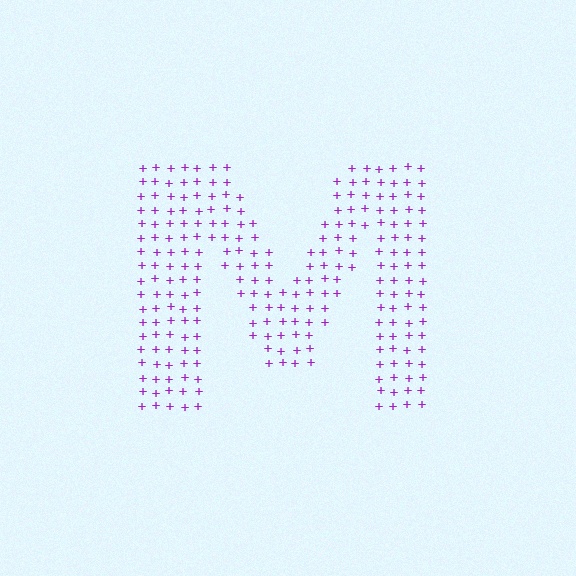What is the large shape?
The large shape is the letter M.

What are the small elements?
The small elements are plus signs.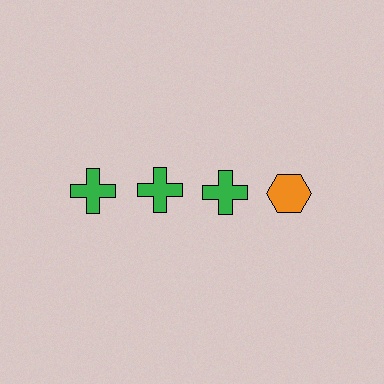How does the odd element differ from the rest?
It differs in both color (orange instead of green) and shape (hexagon instead of cross).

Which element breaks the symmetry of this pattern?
The orange hexagon in the top row, second from right column breaks the symmetry. All other shapes are green crosses.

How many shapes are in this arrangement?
There are 4 shapes arranged in a grid pattern.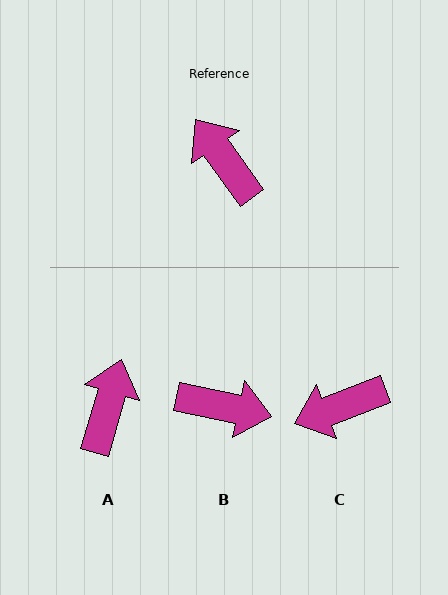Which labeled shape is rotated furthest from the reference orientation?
B, about 137 degrees away.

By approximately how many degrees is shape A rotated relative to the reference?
Approximately 51 degrees clockwise.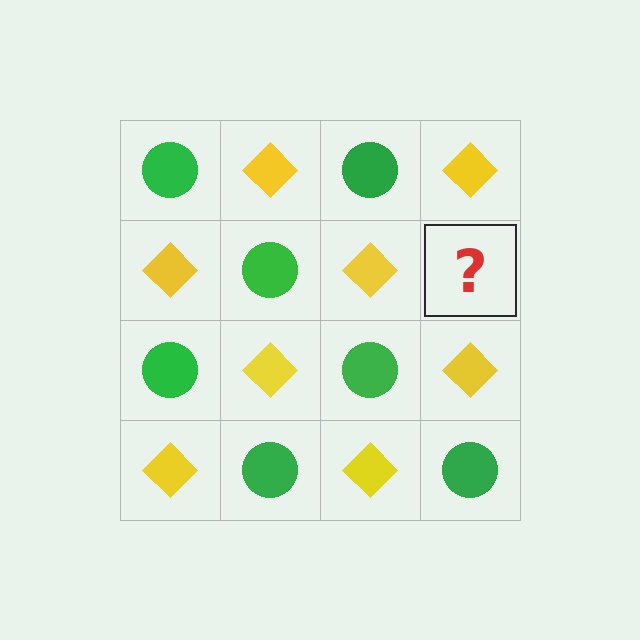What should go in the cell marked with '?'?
The missing cell should contain a green circle.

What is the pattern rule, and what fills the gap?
The rule is that it alternates green circle and yellow diamond in a checkerboard pattern. The gap should be filled with a green circle.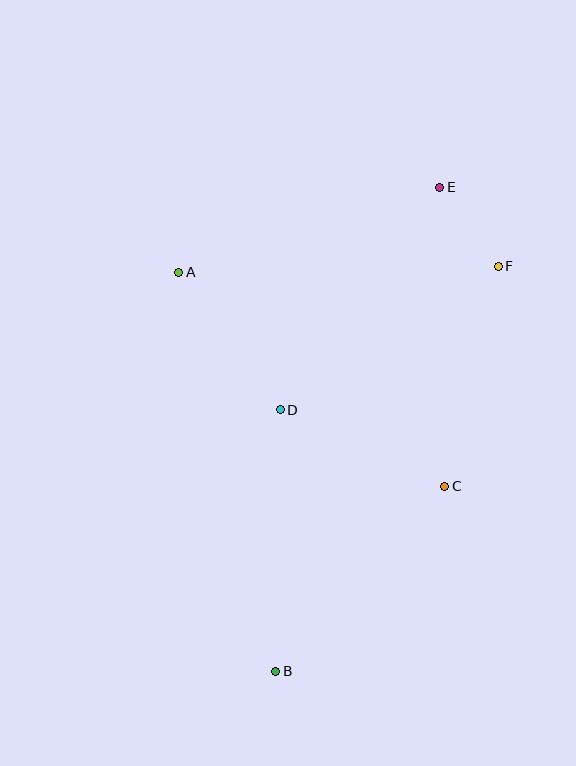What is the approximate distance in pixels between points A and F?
The distance between A and F is approximately 320 pixels.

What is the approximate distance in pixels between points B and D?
The distance between B and D is approximately 262 pixels.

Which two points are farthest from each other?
Points B and E are farthest from each other.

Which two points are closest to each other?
Points E and F are closest to each other.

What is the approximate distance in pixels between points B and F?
The distance between B and F is approximately 462 pixels.